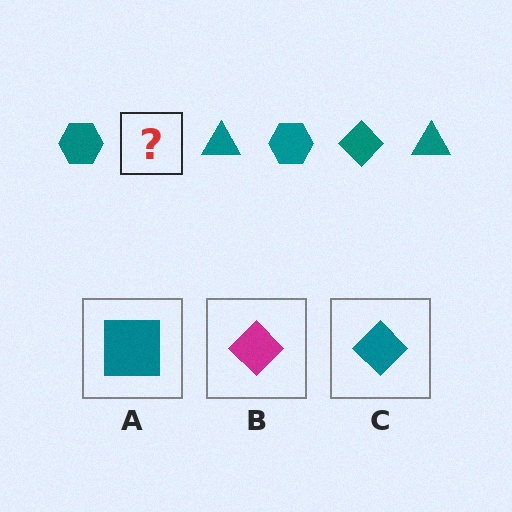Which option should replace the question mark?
Option C.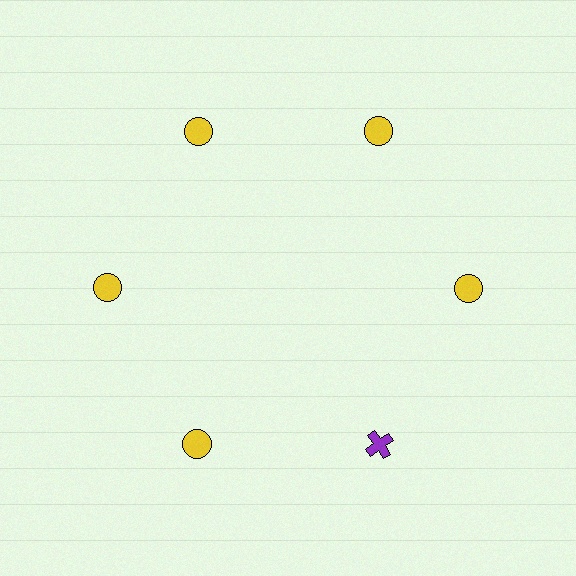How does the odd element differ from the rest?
It differs in both color (purple instead of yellow) and shape (cross instead of circle).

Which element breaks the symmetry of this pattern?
The purple cross at roughly the 5 o'clock position breaks the symmetry. All other shapes are yellow circles.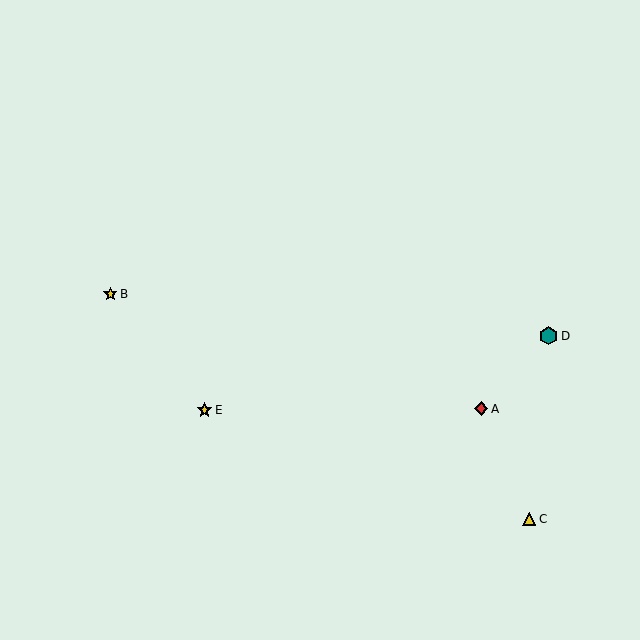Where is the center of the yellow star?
The center of the yellow star is at (110, 294).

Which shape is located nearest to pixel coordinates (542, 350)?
The teal hexagon (labeled D) at (549, 336) is nearest to that location.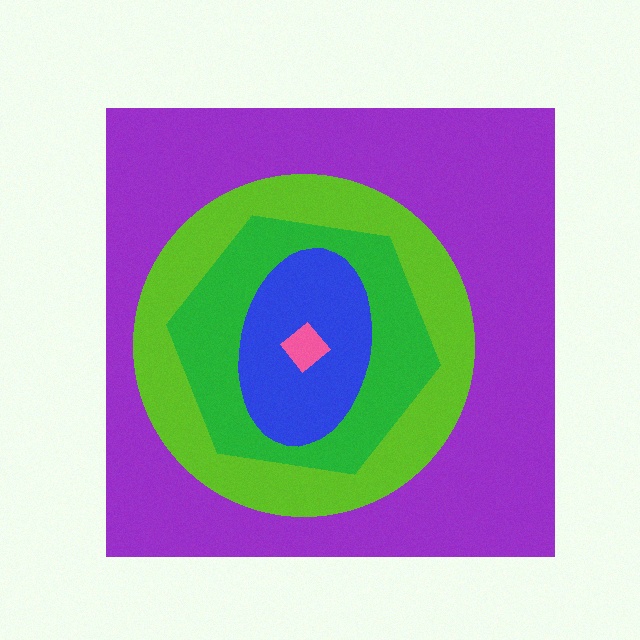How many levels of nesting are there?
5.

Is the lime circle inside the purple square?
Yes.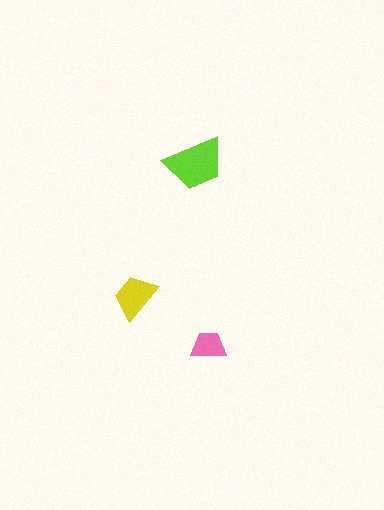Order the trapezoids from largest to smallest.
the lime one, the yellow one, the pink one.